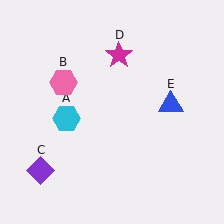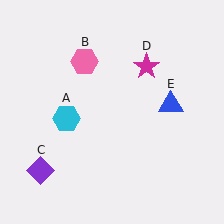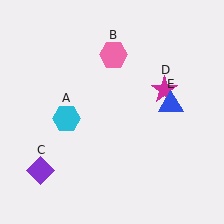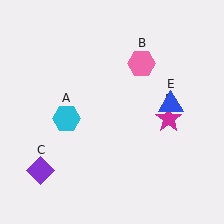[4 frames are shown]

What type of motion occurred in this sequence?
The pink hexagon (object B), magenta star (object D) rotated clockwise around the center of the scene.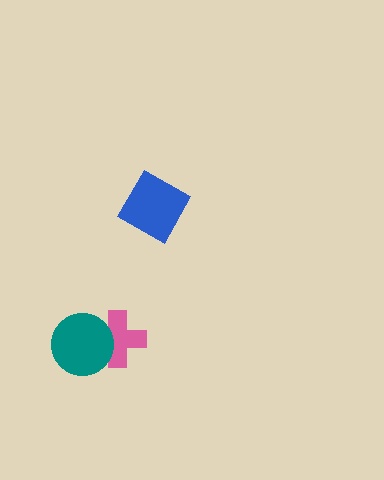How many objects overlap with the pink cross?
1 object overlaps with the pink cross.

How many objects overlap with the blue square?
0 objects overlap with the blue square.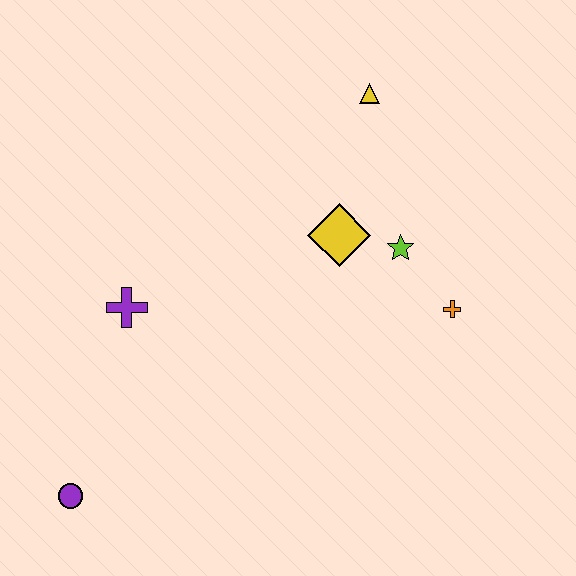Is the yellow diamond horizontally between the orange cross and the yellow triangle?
No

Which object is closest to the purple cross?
The purple circle is closest to the purple cross.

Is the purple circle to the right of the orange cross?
No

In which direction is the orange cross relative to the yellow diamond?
The orange cross is to the right of the yellow diamond.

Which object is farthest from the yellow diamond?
The purple circle is farthest from the yellow diamond.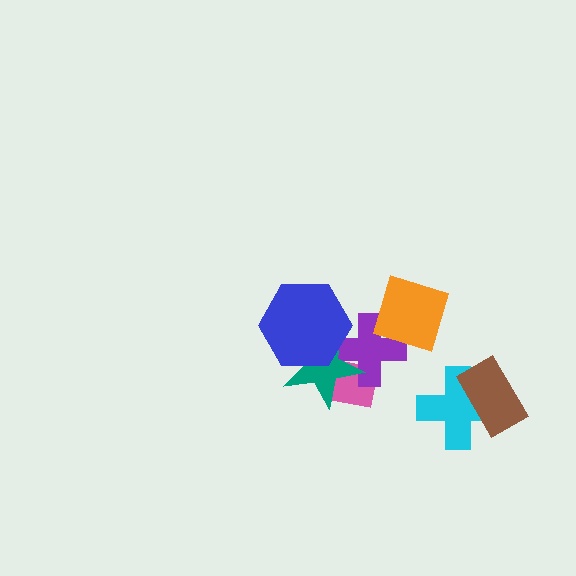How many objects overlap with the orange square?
1 object overlaps with the orange square.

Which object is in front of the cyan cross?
The brown rectangle is in front of the cyan cross.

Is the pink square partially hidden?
Yes, it is partially covered by another shape.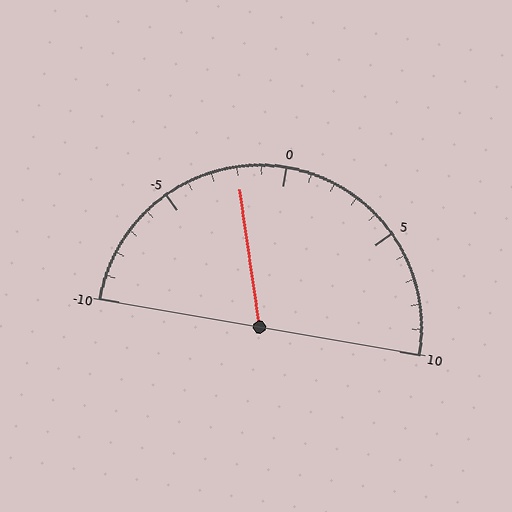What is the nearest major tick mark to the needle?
The nearest major tick mark is 0.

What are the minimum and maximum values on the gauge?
The gauge ranges from -10 to 10.